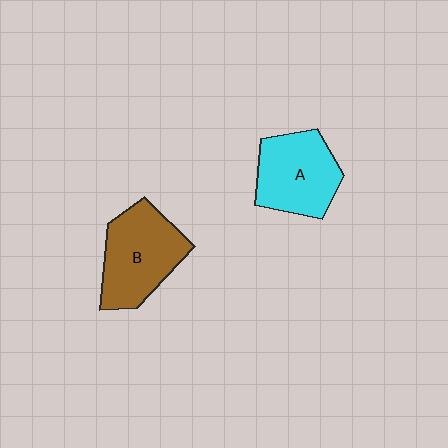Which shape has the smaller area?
Shape A (cyan).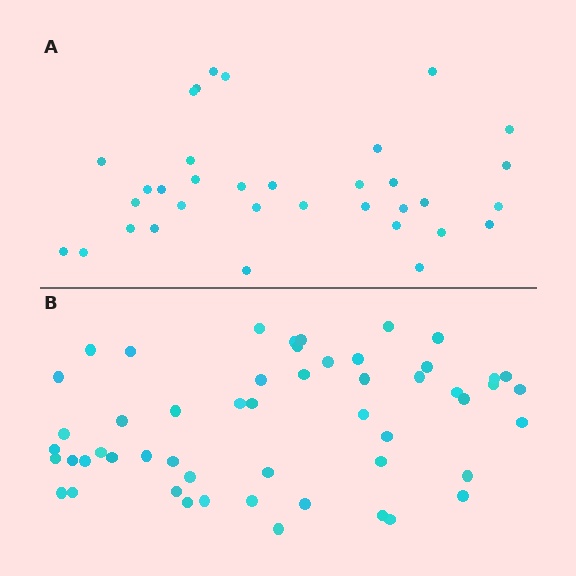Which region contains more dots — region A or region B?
Region B (the bottom region) has more dots.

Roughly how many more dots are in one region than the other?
Region B has approximately 20 more dots than region A.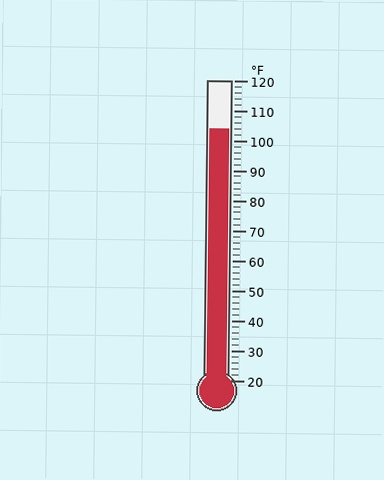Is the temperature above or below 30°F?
The temperature is above 30°F.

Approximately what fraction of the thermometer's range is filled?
The thermometer is filled to approximately 85% of its range.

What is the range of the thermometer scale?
The thermometer scale ranges from 20°F to 120°F.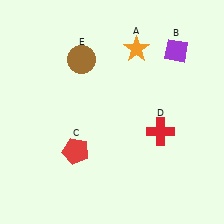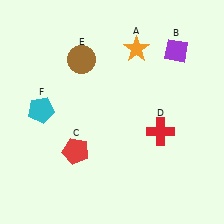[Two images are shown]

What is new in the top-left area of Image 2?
A cyan pentagon (F) was added in the top-left area of Image 2.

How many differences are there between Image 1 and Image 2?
There is 1 difference between the two images.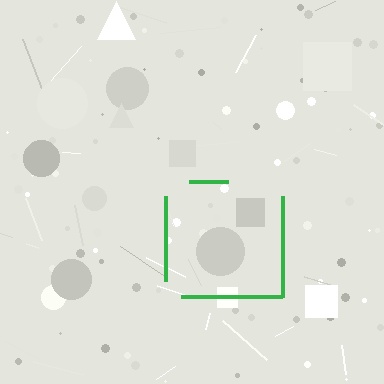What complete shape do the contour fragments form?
The contour fragments form a square.